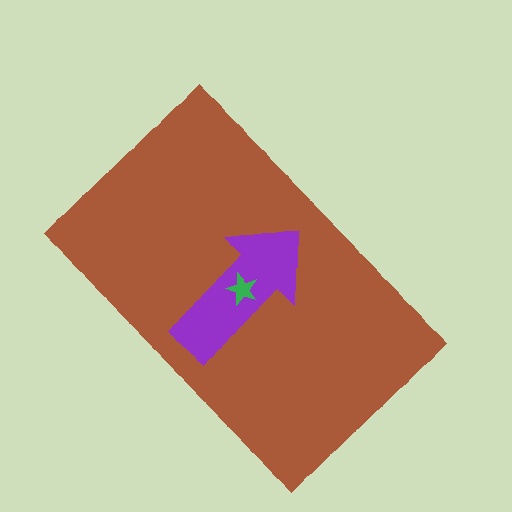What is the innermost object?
The green star.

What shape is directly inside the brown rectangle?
The purple arrow.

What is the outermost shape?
The brown rectangle.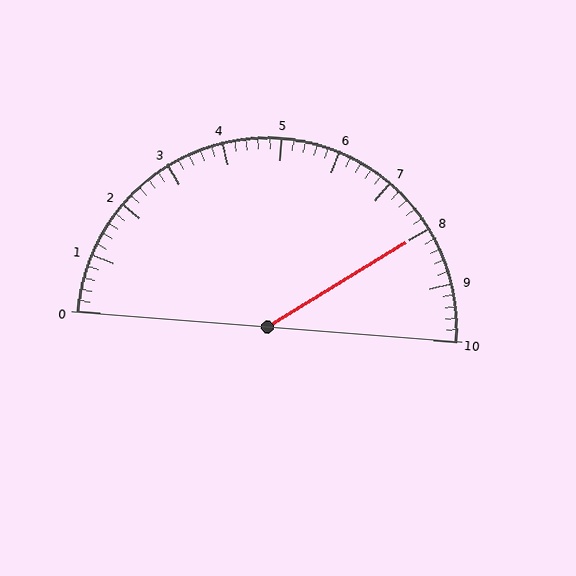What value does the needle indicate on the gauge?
The needle indicates approximately 8.0.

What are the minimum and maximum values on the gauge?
The gauge ranges from 0 to 10.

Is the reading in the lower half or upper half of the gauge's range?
The reading is in the upper half of the range (0 to 10).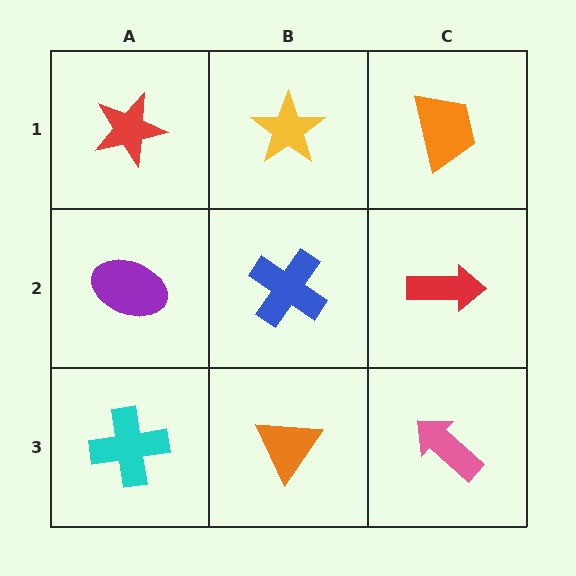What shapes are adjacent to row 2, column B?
A yellow star (row 1, column B), an orange triangle (row 3, column B), a purple ellipse (row 2, column A), a red arrow (row 2, column C).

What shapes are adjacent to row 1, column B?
A blue cross (row 2, column B), a red star (row 1, column A), an orange trapezoid (row 1, column C).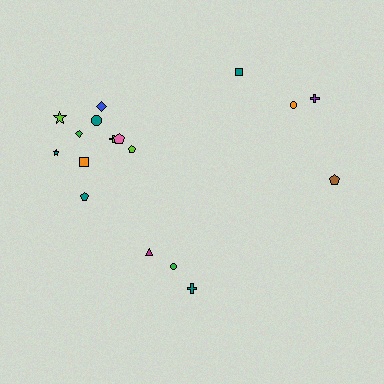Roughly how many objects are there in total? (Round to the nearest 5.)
Roughly 15 objects in total.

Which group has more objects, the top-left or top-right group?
The top-left group.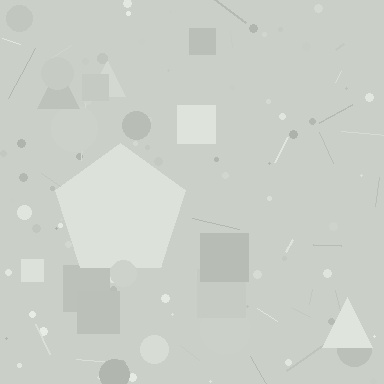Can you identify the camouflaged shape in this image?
The camouflaged shape is a pentagon.